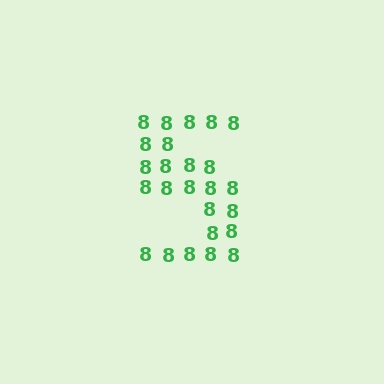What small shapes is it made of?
It is made of small digit 8's.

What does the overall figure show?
The overall figure shows the digit 5.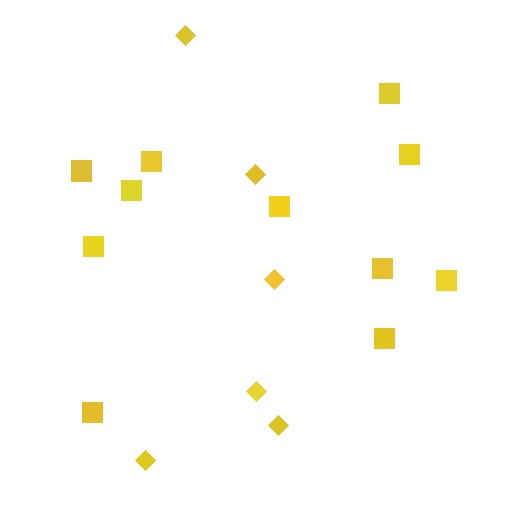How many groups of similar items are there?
There are 2 groups: one group of diamonds (6) and one group of squares (11).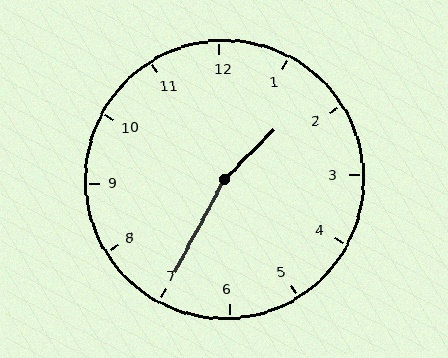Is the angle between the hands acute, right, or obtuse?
It is obtuse.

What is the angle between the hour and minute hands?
Approximately 162 degrees.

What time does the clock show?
1:35.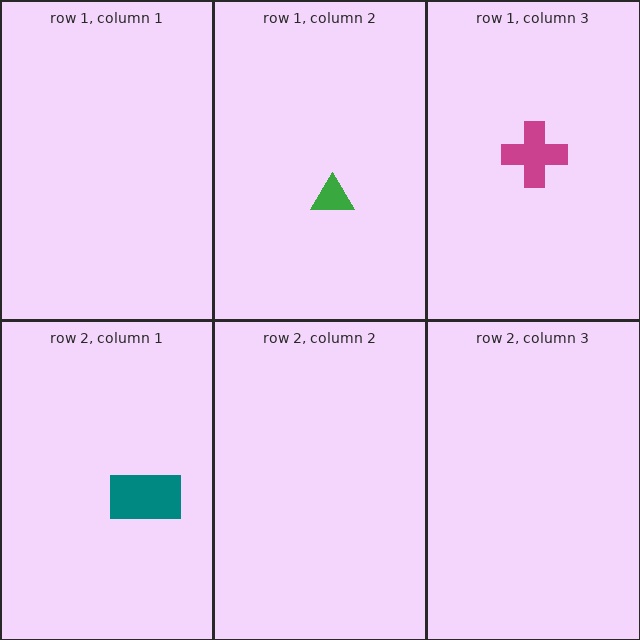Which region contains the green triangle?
The row 1, column 2 region.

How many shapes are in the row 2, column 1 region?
1.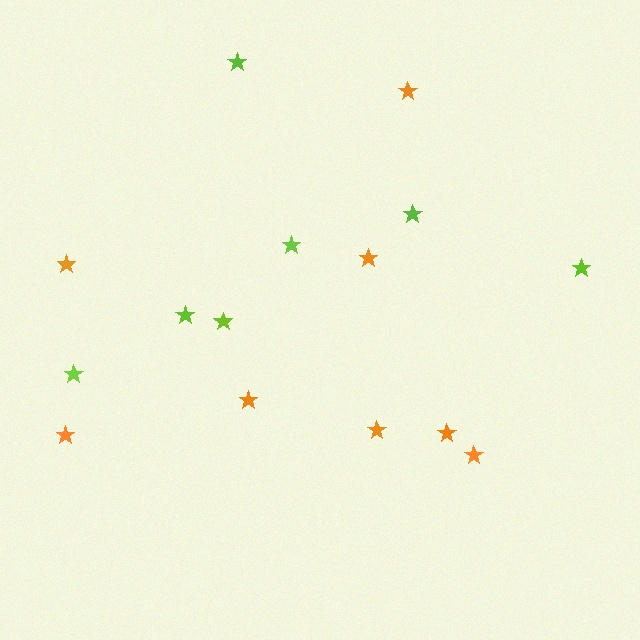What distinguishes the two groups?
There are 2 groups: one group of orange stars (8) and one group of lime stars (7).